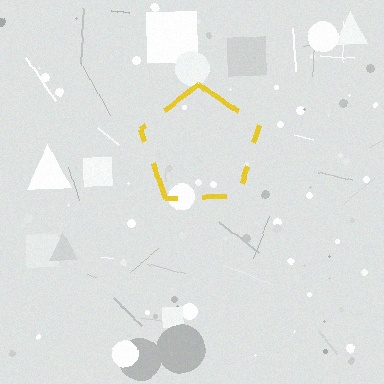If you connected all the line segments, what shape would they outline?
They would outline a pentagon.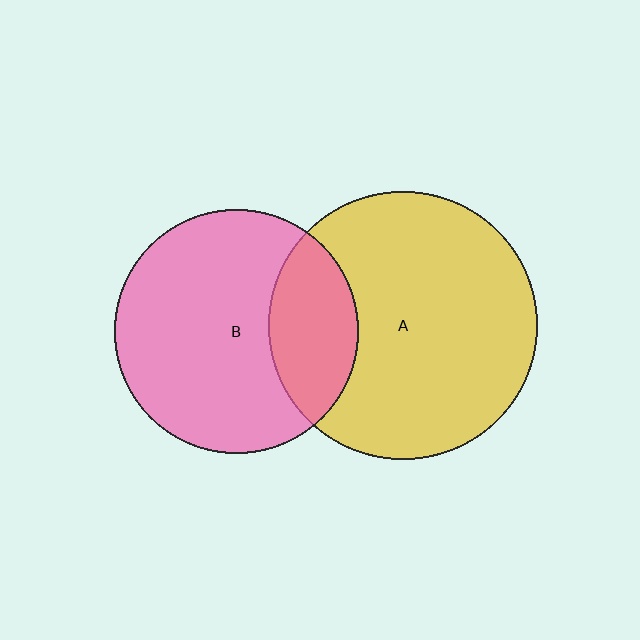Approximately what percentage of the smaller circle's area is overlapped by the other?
Approximately 25%.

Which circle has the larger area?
Circle A (yellow).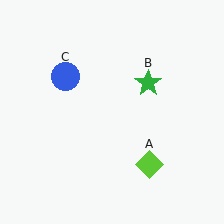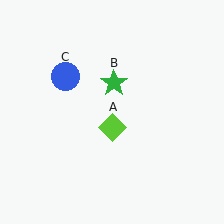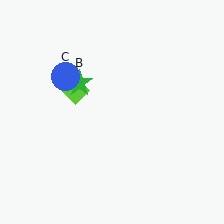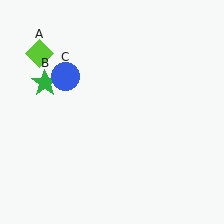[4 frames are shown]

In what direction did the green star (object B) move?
The green star (object B) moved left.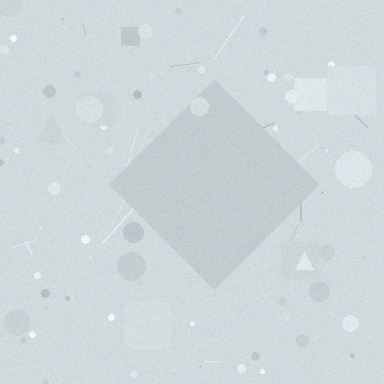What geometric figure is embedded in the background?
A diamond is embedded in the background.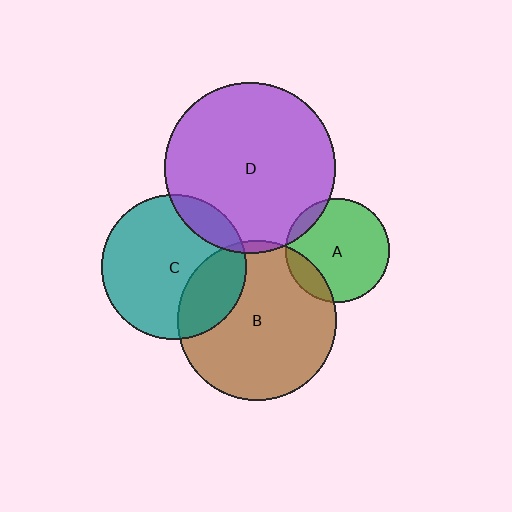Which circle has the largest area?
Circle D (purple).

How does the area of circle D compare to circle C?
Approximately 1.4 times.